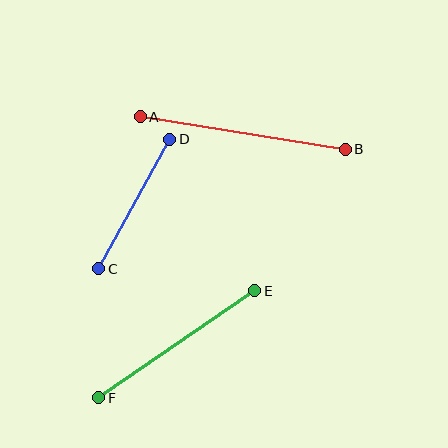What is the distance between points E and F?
The distance is approximately 189 pixels.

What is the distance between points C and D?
The distance is approximately 148 pixels.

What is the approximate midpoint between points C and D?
The midpoint is at approximately (134, 204) pixels.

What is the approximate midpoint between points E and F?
The midpoint is at approximately (177, 344) pixels.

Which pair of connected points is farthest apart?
Points A and B are farthest apart.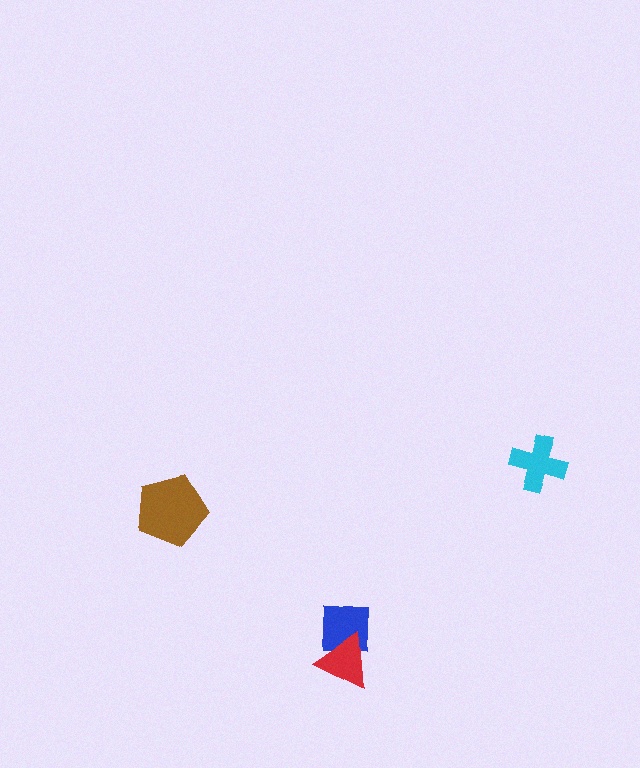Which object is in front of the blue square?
The red triangle is in front of the blue square.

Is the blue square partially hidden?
Yes, it is partially covered by another shape.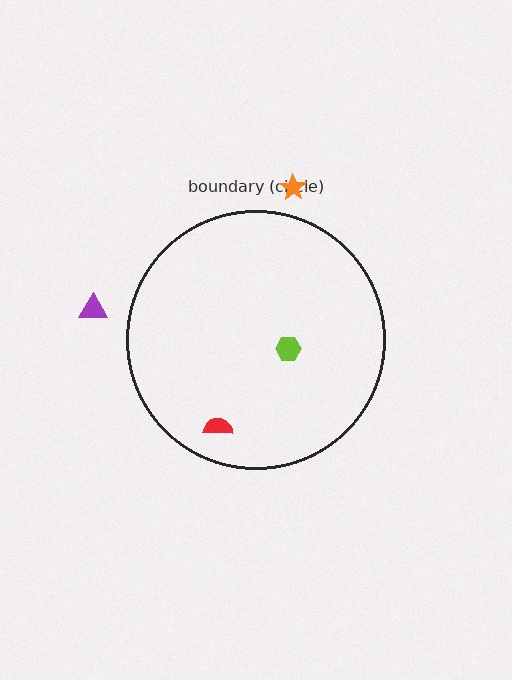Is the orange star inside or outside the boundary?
Outside.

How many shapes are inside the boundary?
2 inside, 2 outside.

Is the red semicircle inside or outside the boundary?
Inside.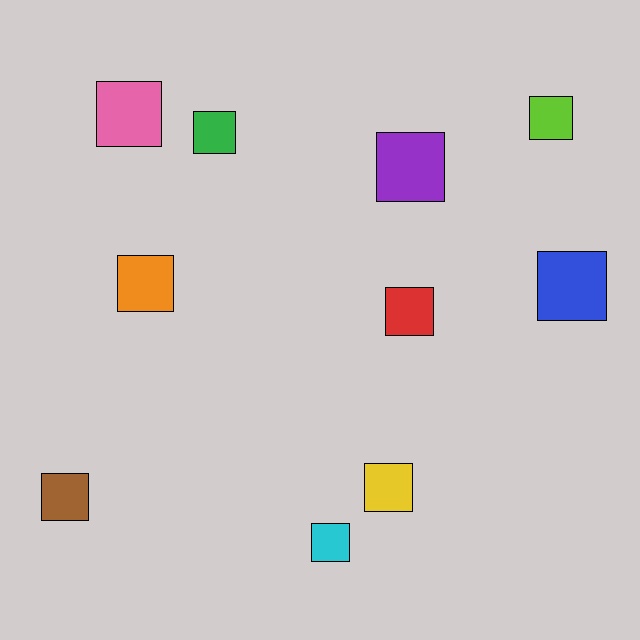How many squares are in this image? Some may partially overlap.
There are 10 squares.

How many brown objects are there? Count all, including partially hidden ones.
There is 1 brown object.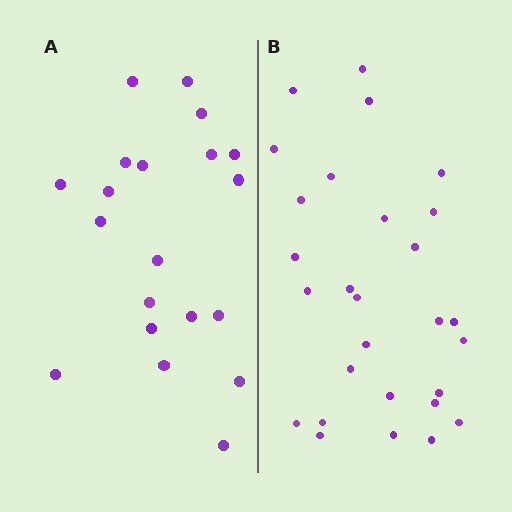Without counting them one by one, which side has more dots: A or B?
Region B (the right region) has more dots.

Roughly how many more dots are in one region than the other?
Region B has roughly 8 or so more dots than region A.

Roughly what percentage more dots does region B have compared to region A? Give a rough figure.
About 40% more.